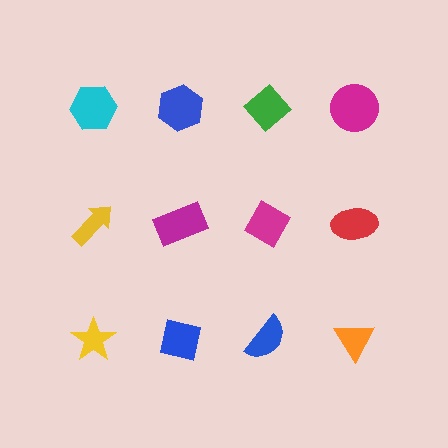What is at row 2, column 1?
A yellow arrow.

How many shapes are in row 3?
4 shapes.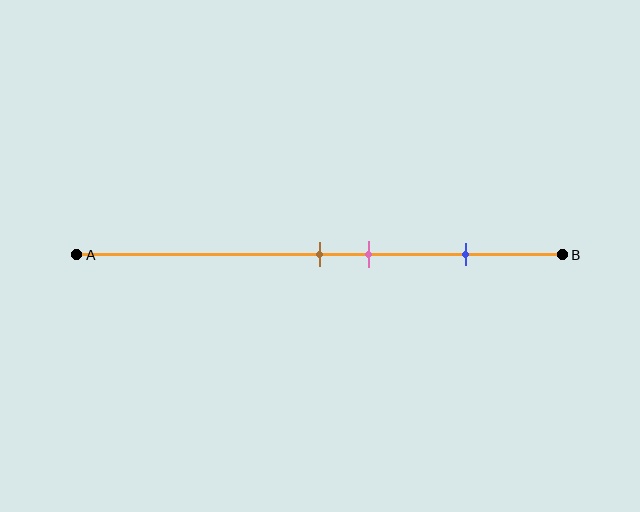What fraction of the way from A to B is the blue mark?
The blue mark is approximately 80% (0.8) of the way from A to B.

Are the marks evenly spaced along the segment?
No, the marks are not evenly spaced.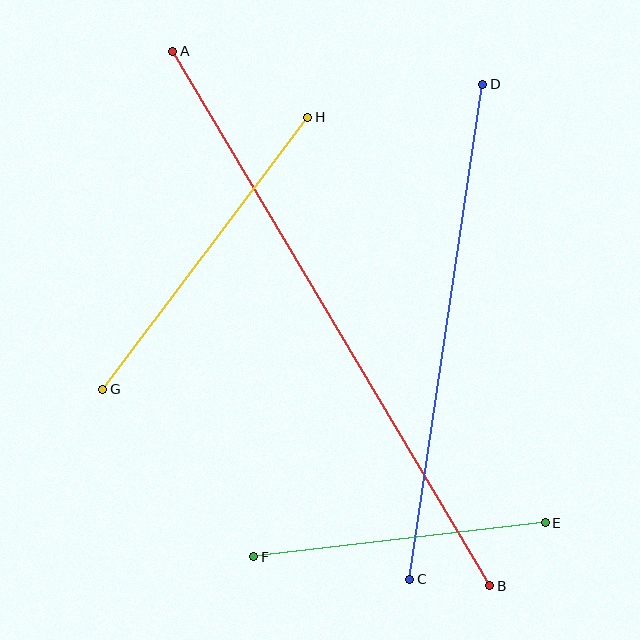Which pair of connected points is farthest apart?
Points A and B are farthest apart.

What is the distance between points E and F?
The distance is approximately 294 pixels.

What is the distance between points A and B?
The distance is approximately 622 pixels.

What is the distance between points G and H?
The distance is approximately 341 pixels.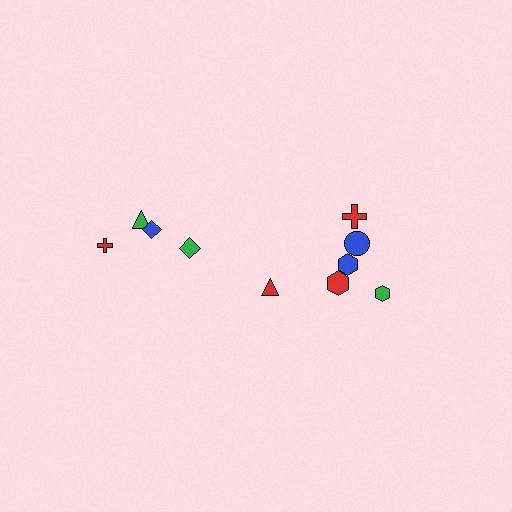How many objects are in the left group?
There are 4 objects.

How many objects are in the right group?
There are 6 objects.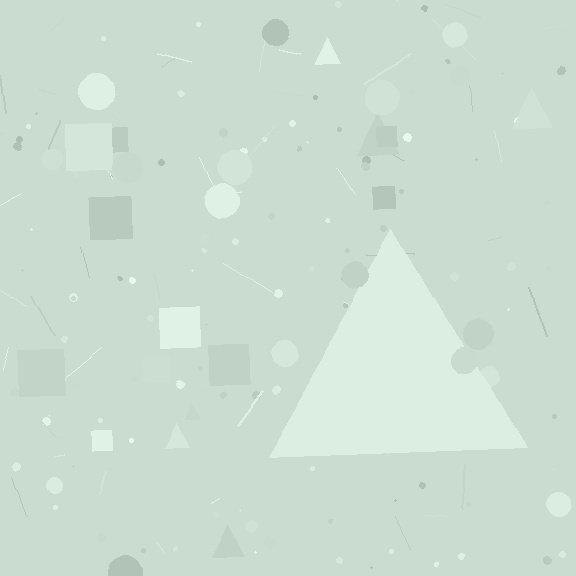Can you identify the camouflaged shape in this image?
The camouflaged shape is a triangle.